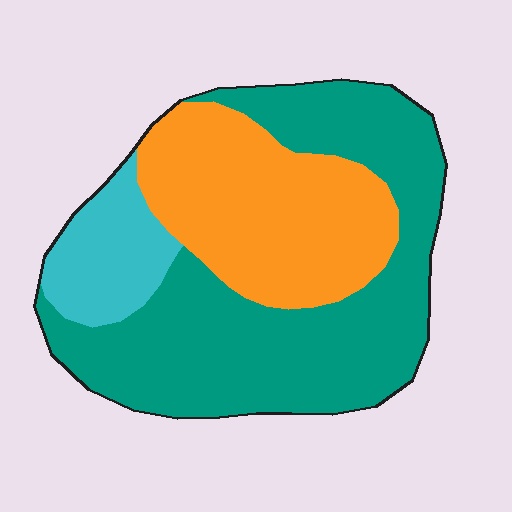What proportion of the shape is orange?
Orange takes up between a quarter and a half of the shape.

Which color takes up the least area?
Cyan, at roughly 15%.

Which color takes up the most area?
Teal, at roughly 55%.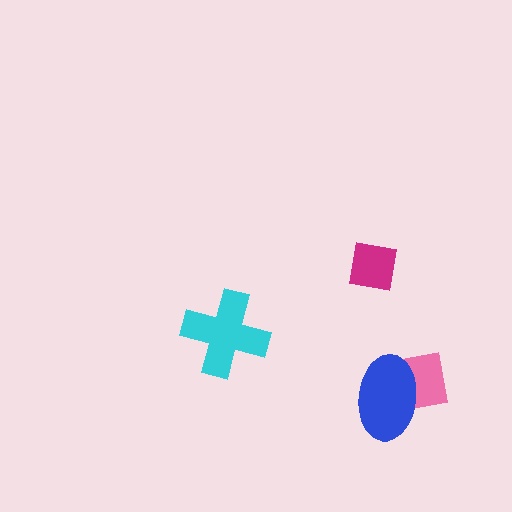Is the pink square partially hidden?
Yes, it is partially covered by another shape.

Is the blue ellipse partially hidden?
No, no other shape covers it.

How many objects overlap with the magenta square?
0 objects overlap with the magenta square.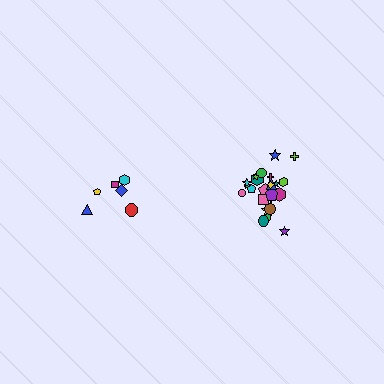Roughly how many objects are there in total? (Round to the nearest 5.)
Roughly 30 objects in total.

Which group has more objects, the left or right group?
The right group.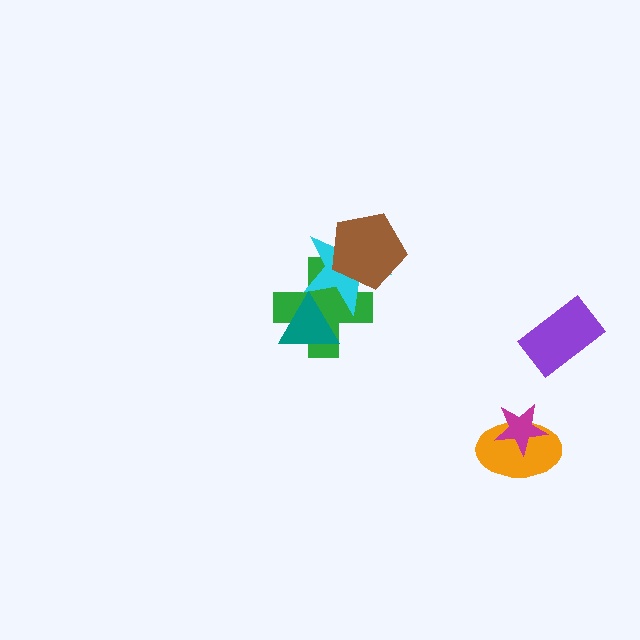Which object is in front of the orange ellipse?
The magenta star is in front of the orange ellipse.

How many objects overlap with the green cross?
3 objects overlap with the green cross.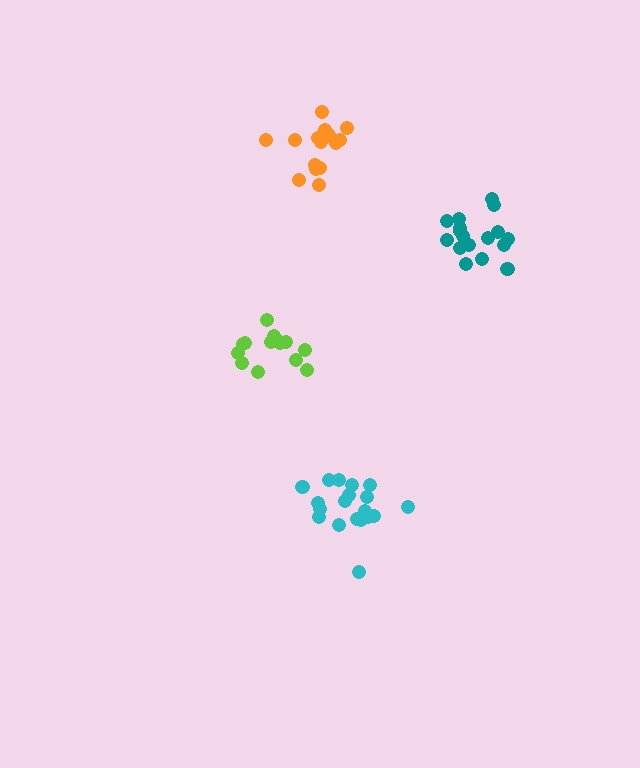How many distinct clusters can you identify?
There are 4 distinct clusters.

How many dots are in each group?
Group 1: 19 dots, Group 2: 17 dots, Group 3: 13 dots, Group 4: 16 dots (65 total).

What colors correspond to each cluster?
The clusters are colored: cyan, teal, lime, orange.